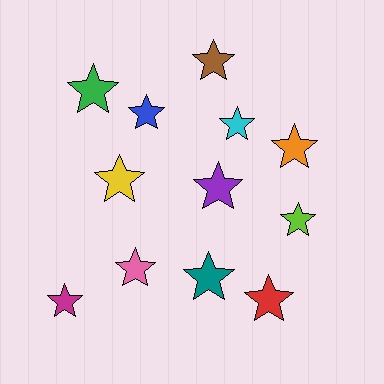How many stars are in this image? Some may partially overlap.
There are 12 stars.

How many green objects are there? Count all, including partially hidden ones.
There is 1 green object.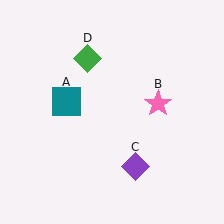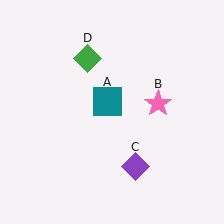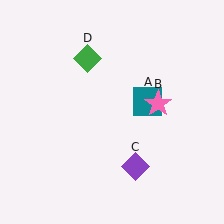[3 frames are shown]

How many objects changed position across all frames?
1 object changed position: teal square (object A).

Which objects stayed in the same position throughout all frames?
Pink star (object B) and purple diamond (object C) and green diamond (object D) remained stationary.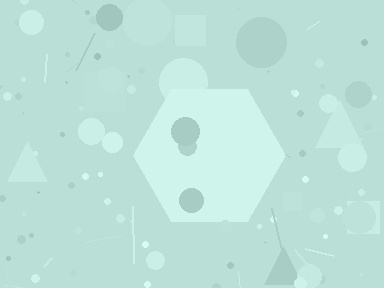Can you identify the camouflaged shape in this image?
The camouflaged shape is a hexagon.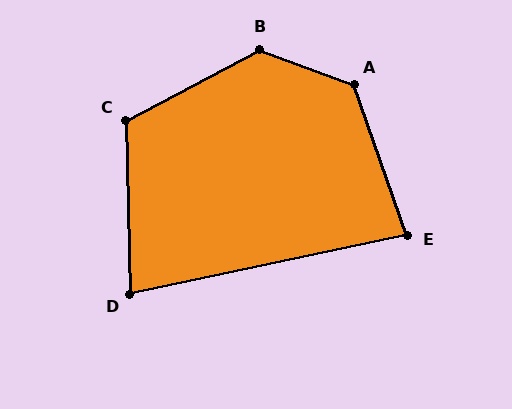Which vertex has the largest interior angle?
B, at approximately 132 degrees.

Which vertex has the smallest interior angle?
D, at approximately 79 degrees.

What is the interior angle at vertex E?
Approximately 82 degrees (acute).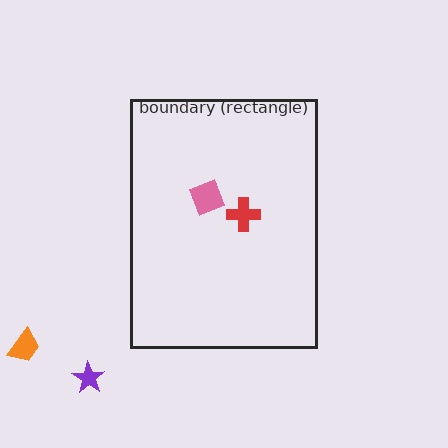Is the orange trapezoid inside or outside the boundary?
Outside.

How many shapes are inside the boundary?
2 inside, 2 outside.